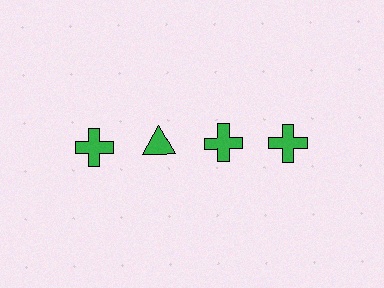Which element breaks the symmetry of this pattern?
The green triangle in the top row, second from left column breaks the symmetry. All other shapes are green crosses.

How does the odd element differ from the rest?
It has a different shape: triangle instead of cross.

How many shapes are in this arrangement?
There are 4 shapes arranged in a grid pattern.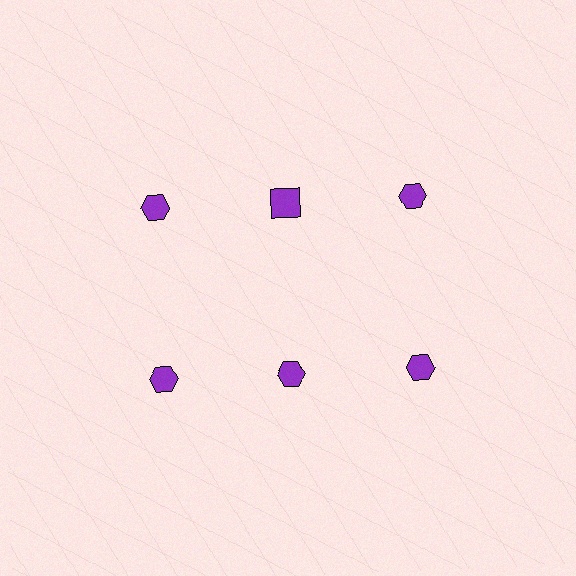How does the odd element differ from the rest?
It has a different shape: square instead of hexagon.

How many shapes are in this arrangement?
There are 6 shapes arranged in a grid pattern.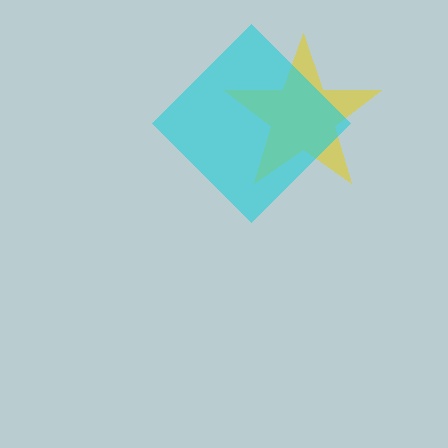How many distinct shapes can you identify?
There are 2 distinct shapes: a yellow star, a cyan diamond.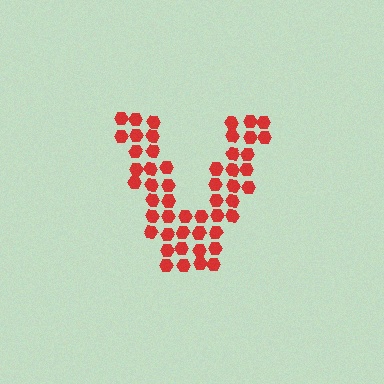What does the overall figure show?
The overall figure shows the letter V.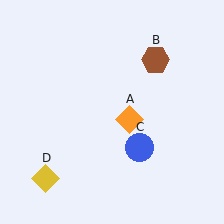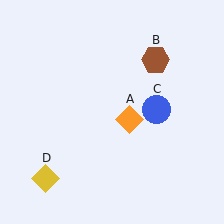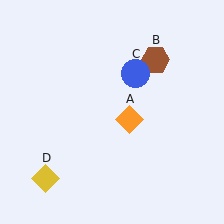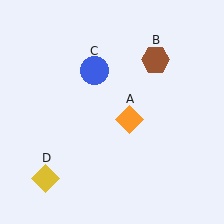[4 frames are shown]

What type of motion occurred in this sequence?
The blue circle (object C) rotated counterclockwise around the center of the scene.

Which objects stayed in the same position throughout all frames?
Orange diamond (object A) and brown hexagon (object B) and yellow diamond (object D) remained stationary.